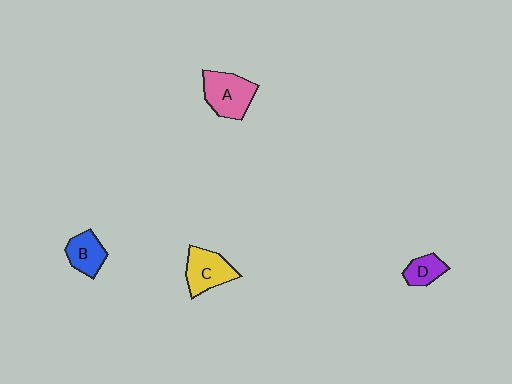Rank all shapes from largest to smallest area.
From largest to smallest: A (pink), C (yellow), B (blue), D (purple).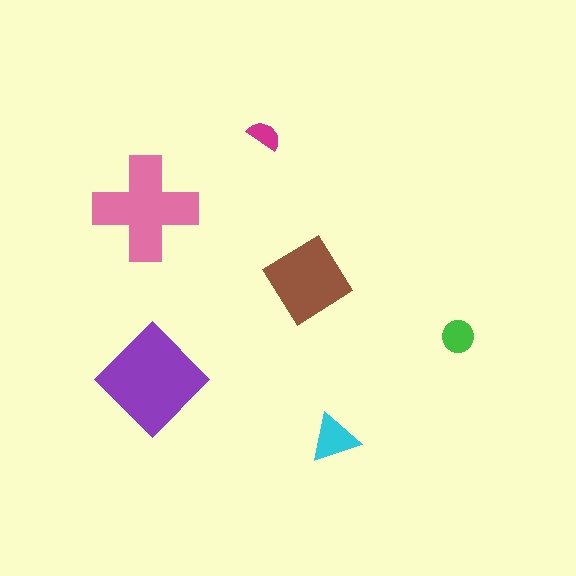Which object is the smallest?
The magenta semicircle.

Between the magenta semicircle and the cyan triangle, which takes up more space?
The cyan triangle.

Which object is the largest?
The purple diamond.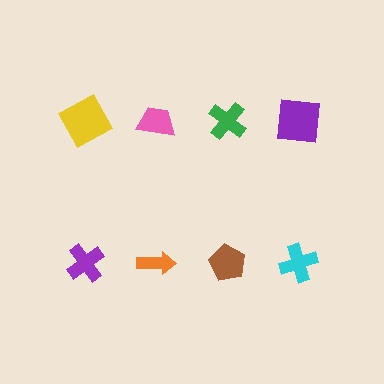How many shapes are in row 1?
4 shapes.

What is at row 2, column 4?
A cyan cross.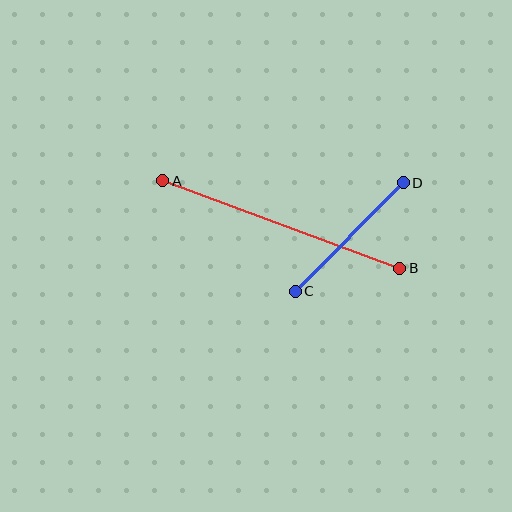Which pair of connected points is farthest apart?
Points A and B are farthest apart.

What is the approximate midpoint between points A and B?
The midpoint is at approximately (281, 224) pixels.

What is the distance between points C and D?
The distance is approximately 153 pixels.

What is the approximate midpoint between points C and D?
The midpoint is at approximately (349, 237) pixels.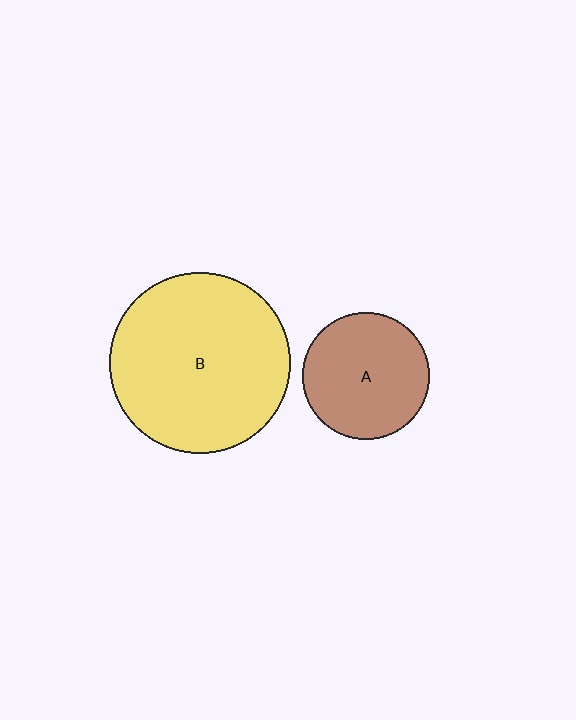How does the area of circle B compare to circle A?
Approximately 2.0 times.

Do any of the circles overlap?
No, none of the circles overlap.